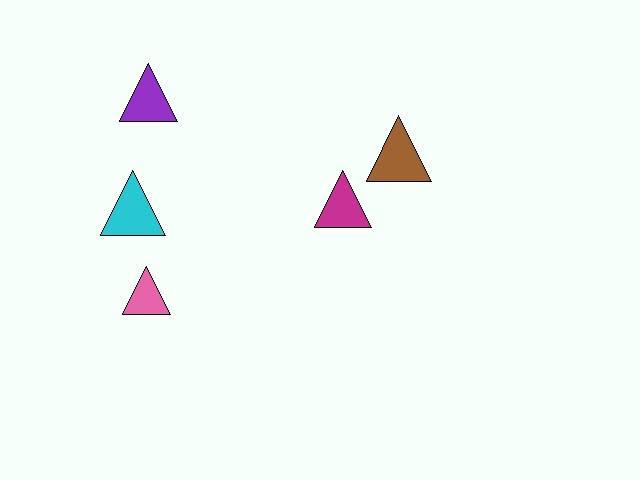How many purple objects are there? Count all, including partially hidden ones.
There is 1 purple object.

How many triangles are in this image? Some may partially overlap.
There are 5 triangles.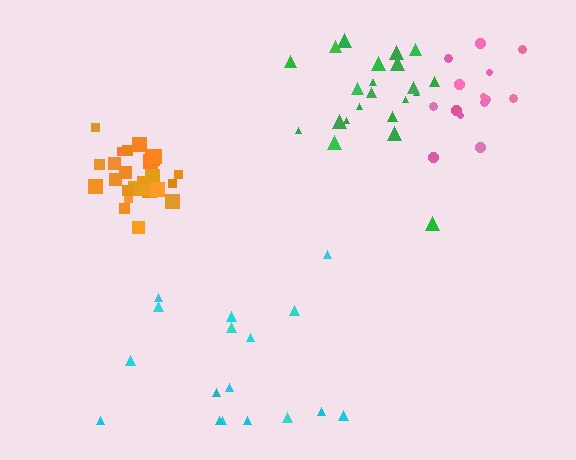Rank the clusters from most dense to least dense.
orange, pink, green, cyan.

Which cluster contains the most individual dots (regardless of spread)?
Orange (25).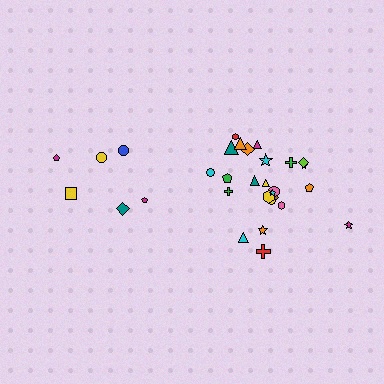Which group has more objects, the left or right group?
The right group.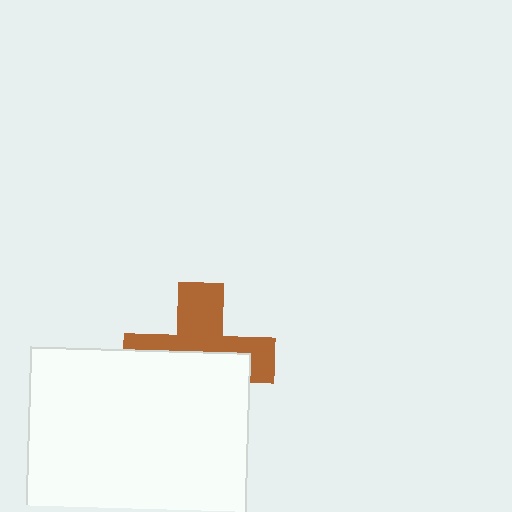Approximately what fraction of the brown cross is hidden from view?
Roughly 53% of the brown cross is hidden behind the white square.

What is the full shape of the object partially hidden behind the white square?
The partially hidden object is a brown cross.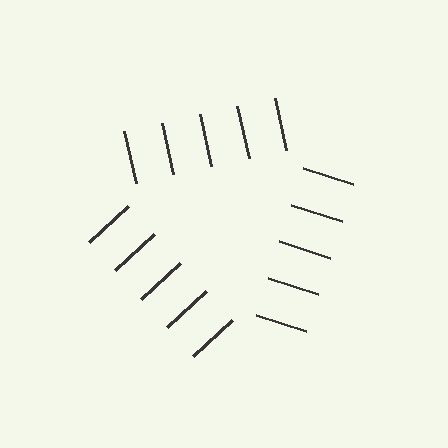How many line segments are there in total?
15 — 5 along each of the 3 edges.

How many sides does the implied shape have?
3 sides — the line-ends trace a triangle.